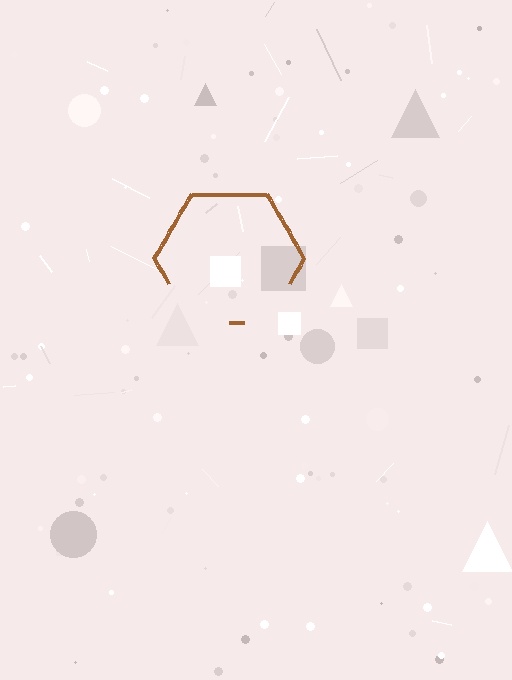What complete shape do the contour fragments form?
The contour fragments form a hexagon.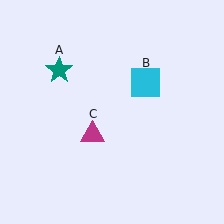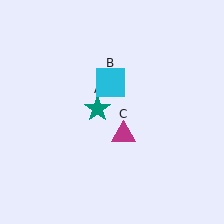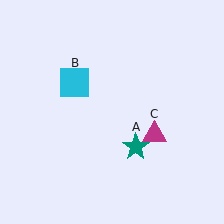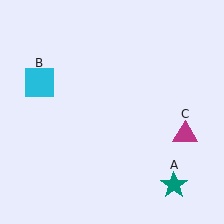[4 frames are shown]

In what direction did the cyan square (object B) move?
The cyan square (object B) moved left.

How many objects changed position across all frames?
3 objects changed position: teal star (object A), cyan square (object B), magenta triangle (object C).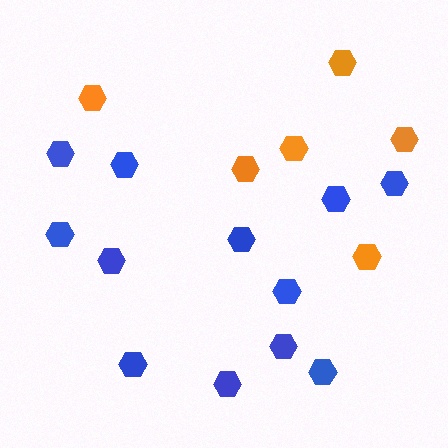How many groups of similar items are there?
There are 2 groups: one group of orange hexagons (6) and one group of blue hexagons (12).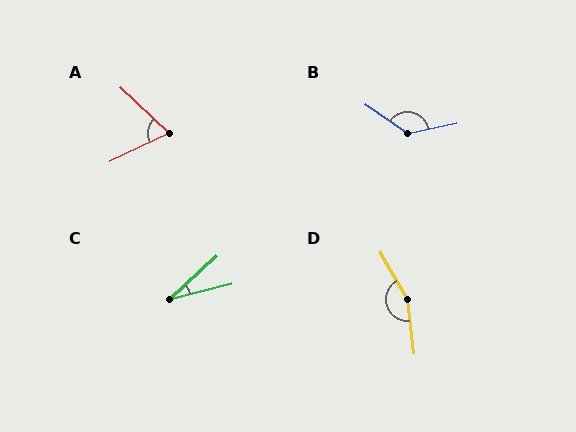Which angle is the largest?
D, at approximately 156 degrees.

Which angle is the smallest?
C, at approximately 28 degrees.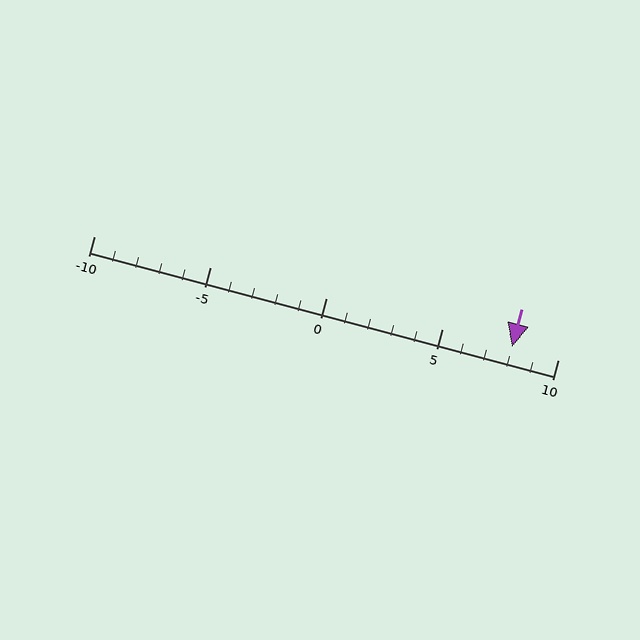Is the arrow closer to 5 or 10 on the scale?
The arrow is closer to 10.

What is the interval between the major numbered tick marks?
The major tick marks are spaced 5 units apart.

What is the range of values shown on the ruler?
The ruler shows values from -10 to 10.